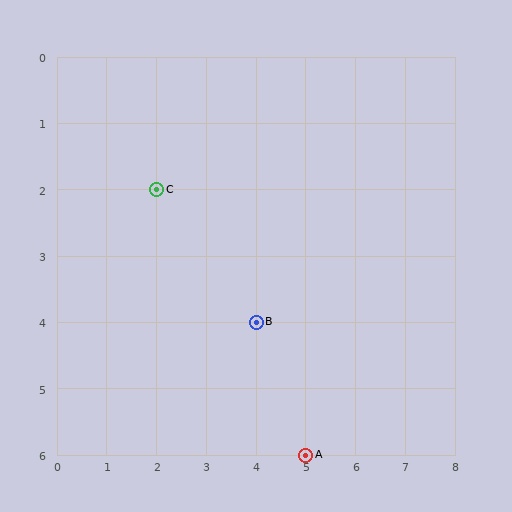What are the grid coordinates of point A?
Point A is at grid coordinates (5, 6).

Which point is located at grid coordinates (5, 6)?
Point A is at (5, 6).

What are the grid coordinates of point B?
Point B is at grid coordinates (4, 4).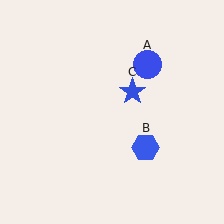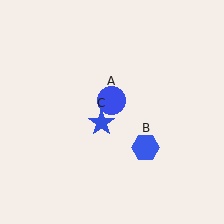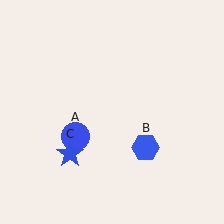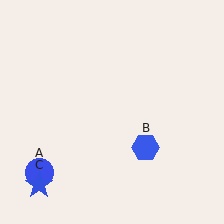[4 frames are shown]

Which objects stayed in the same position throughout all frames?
Blue hexagon (object B) remained stationary.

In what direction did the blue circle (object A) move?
The blue circle (object A) moved down and to the left.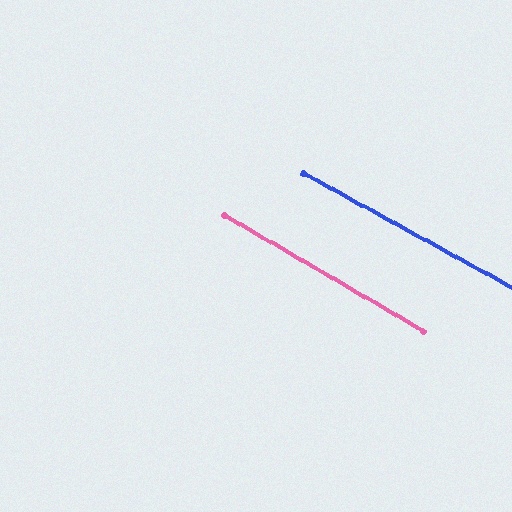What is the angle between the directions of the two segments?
Approximately 1 degree.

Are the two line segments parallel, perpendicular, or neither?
Parallel — their directions differ by only 1.4°.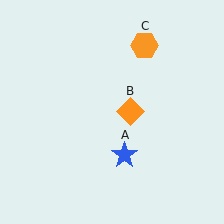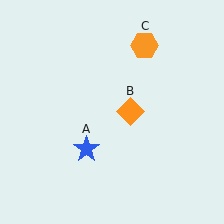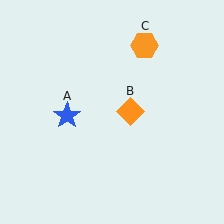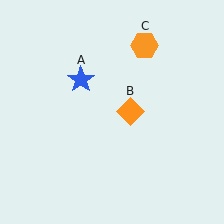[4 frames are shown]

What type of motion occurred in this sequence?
The blue star (object A) rotated clockwise around the center of the scene.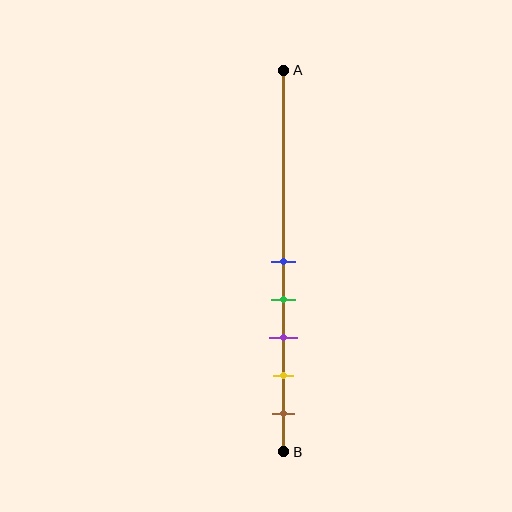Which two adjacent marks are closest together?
The blue and green marks are the closest adjacent pair.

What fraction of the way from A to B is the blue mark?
The blue mark is approximately 50% (0.5) of the way from A to B.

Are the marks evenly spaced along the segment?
Yes, the marks are approximately evenly spaced.